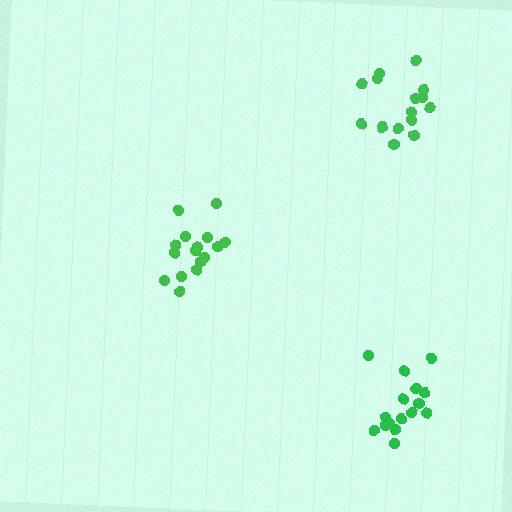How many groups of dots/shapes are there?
There are 3 groups.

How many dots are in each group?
Group 1: 16 dots, Group 2: 16 dots, Group 3: 15 dots (47 total).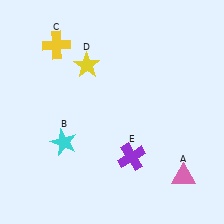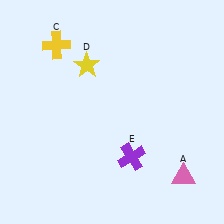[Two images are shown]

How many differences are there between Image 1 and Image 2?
There is 1 difference between the two images.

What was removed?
The cyan star (B) was removed in Image 2.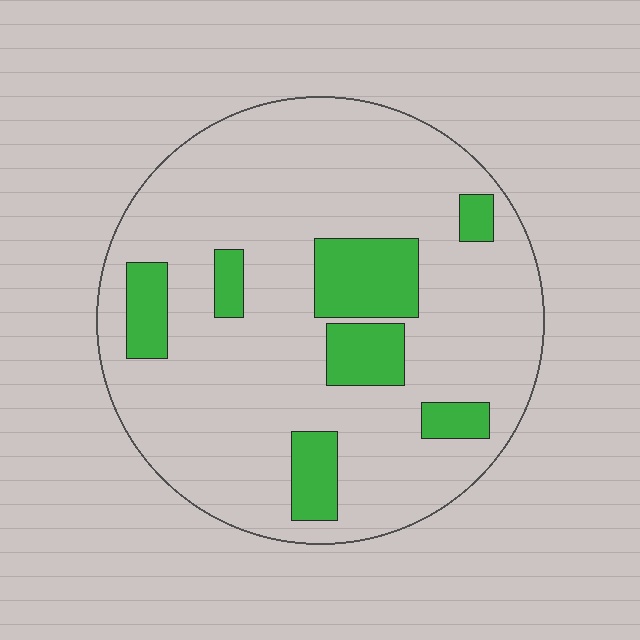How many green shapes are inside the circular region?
7.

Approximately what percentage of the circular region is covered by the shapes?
Approximately 20%.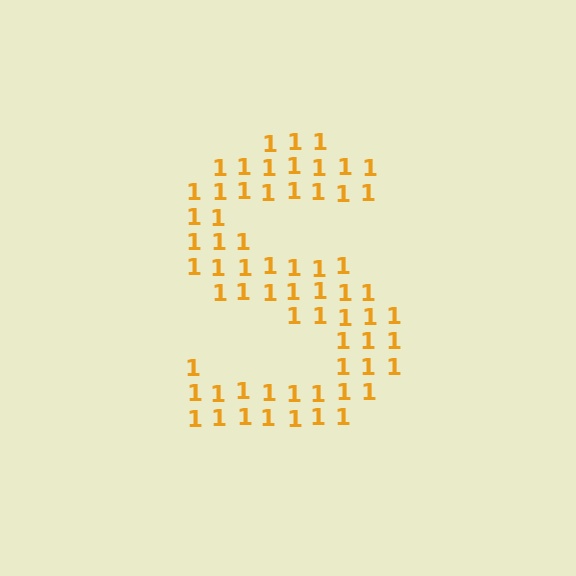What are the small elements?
The small elements are digit 1's.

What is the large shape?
The large shape is the letter S.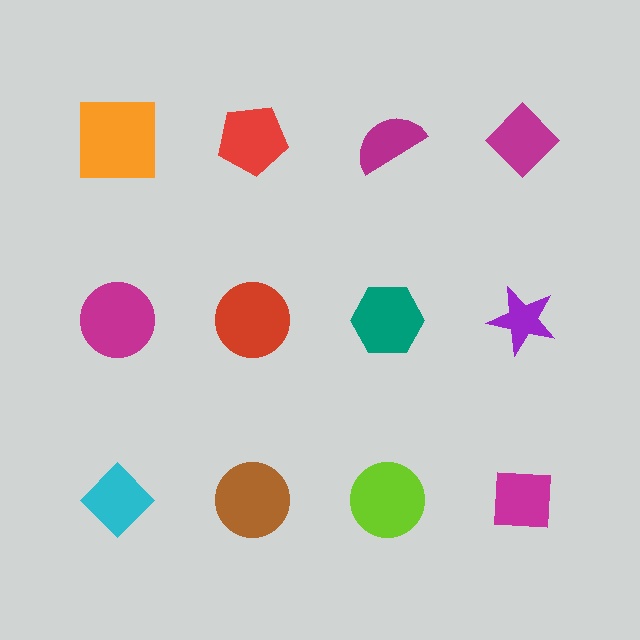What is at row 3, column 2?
A brown circle.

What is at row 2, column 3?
A teal hexagon.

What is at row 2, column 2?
A red circle.